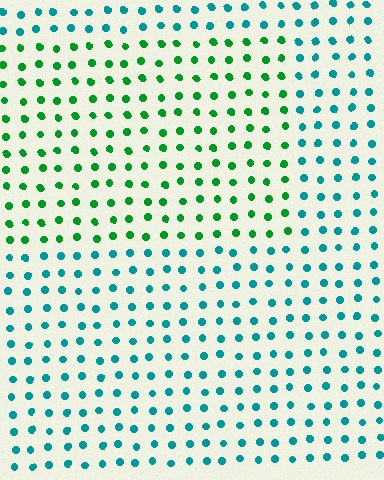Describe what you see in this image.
The image is filled with small teal elements in a uniform arrangement. A rectangle-shaped region is visible where the elements are tinted to a slightly different hue, forming a subtle color boundary.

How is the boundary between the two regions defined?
The boundary is defined purely by a slight shift in hue (about 47 degrees). Spacing, size, and orientation are identical on both sides.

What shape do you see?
I see a rectangle.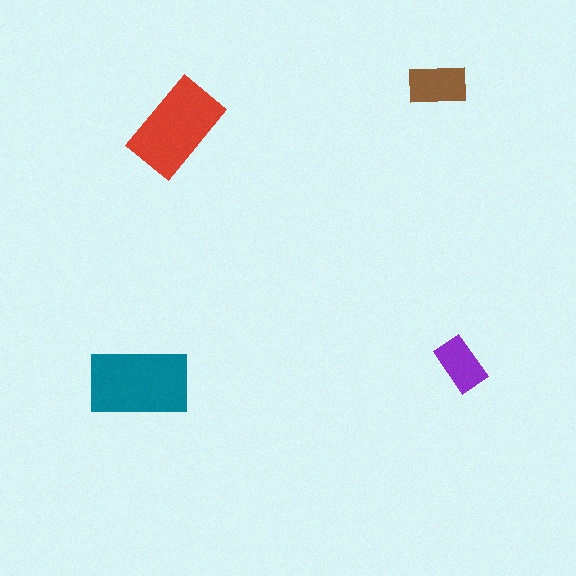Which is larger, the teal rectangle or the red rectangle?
The teal one.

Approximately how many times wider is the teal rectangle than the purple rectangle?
About 2 times wider.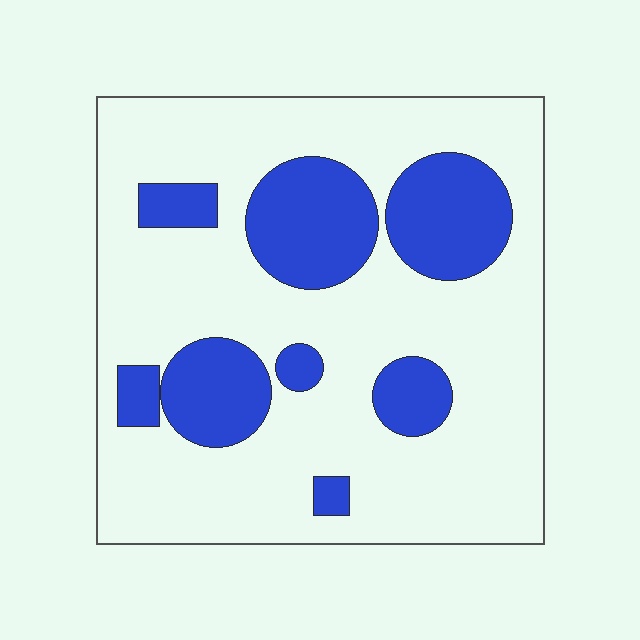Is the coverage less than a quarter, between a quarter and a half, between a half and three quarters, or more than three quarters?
Between a quarter and a half.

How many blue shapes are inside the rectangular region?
8.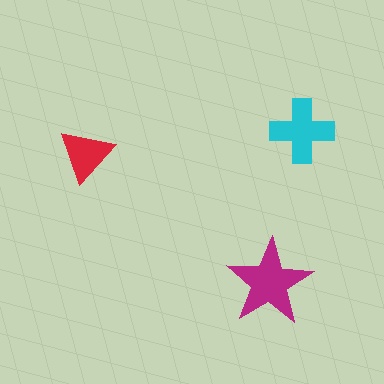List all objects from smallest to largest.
The red triangle, the cyan cross, the magenta star.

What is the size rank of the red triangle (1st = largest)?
3rd.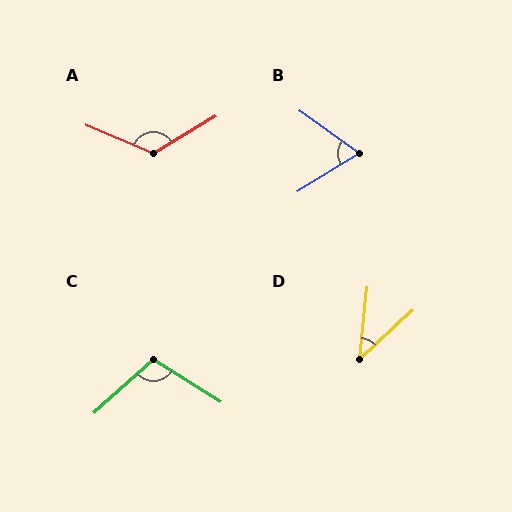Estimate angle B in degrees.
Approximately 67 degrees.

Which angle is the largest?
A, at approximately 126 degrees.